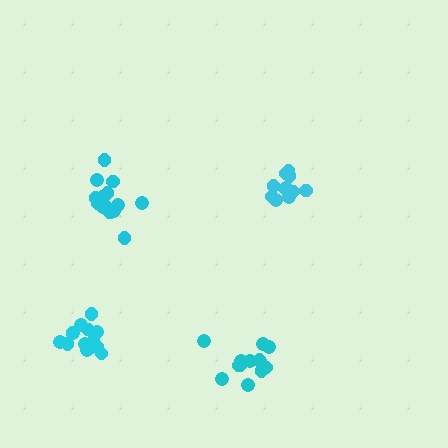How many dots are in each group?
Group 1: 12 dots, Group 2: 16 dots, Group 3: 13 dots, Group 4: 15 dots (56 total).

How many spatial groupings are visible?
There are 4 spatial groupings.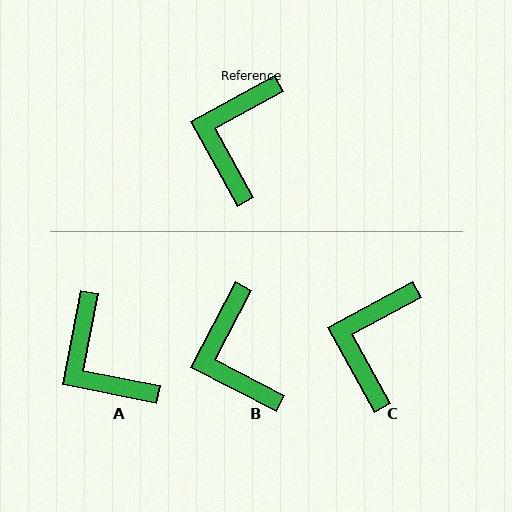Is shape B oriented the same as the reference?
No, it is off by about 34 degrees.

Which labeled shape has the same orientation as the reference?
C.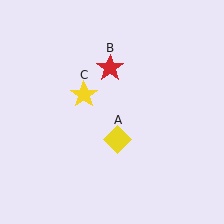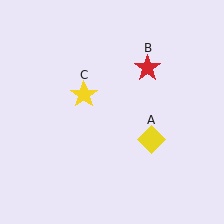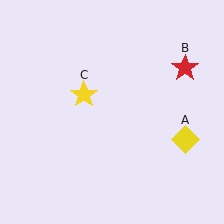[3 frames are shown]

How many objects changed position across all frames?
2 objects changed position: yellow diamond (object A), red star (object B).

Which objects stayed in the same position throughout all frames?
Yellow star (object C) remained stationary.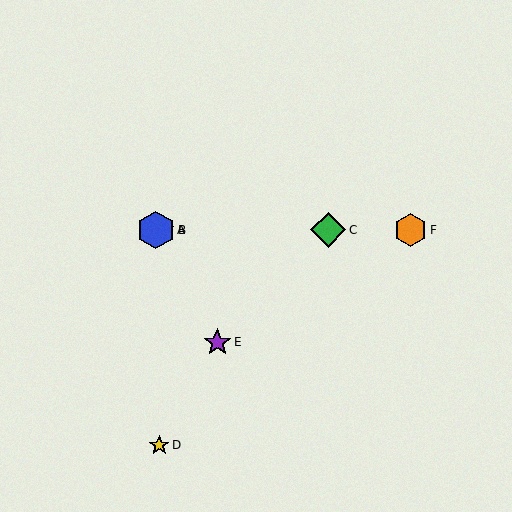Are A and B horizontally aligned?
Yes, both are at y≈230.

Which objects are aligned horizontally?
Objects A, B, C, F are aligned horizontally.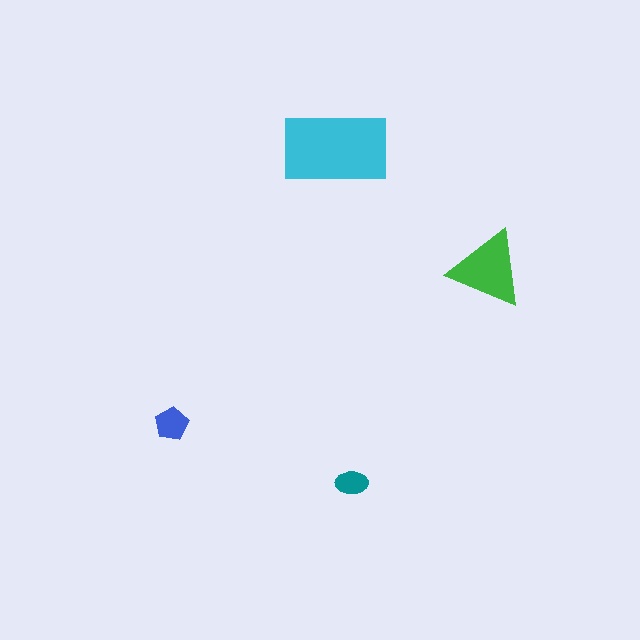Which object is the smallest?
The teal ellipse.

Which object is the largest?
The cyan rectangle.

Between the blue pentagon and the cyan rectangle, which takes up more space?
The cyan rectangle.